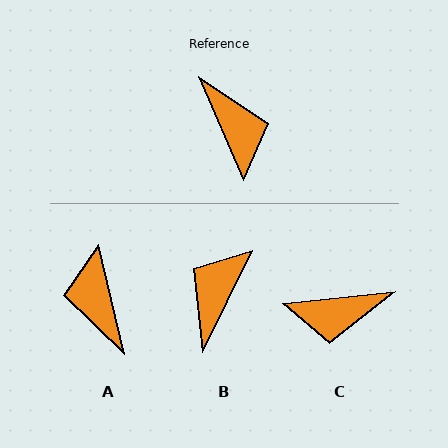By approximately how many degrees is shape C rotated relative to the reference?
Approximately 107 degrees clockwise.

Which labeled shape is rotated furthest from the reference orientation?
A, about 170 degrees away.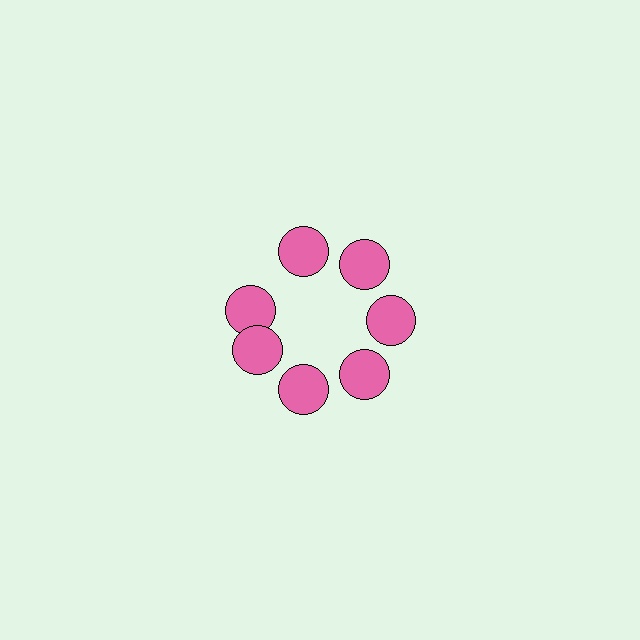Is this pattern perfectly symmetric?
No. The 7 pink circles are arranged in a ring, but one element near the 10 o'clock position is rotated out of alignment along the ring, breaking the 7-fold rotational symmetry.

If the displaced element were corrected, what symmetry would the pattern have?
It would have 7-fold rotational symmetry — the pattern would map onto itself every 51 degrees.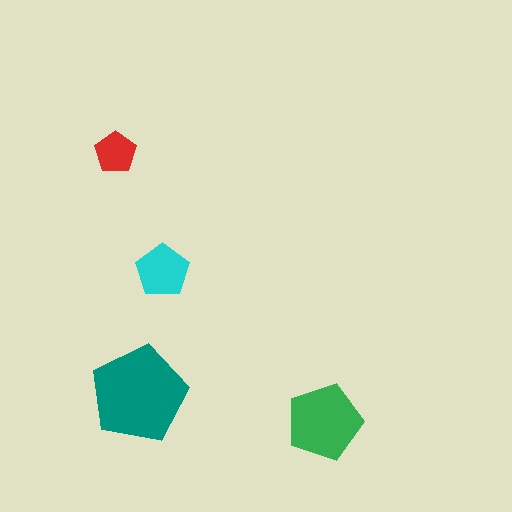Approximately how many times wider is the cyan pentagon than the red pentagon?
About 1.5 times wider.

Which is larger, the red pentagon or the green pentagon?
The green one.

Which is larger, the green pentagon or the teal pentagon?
The teal one.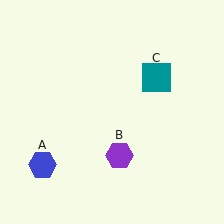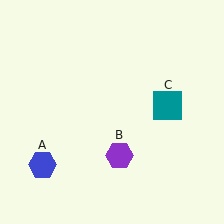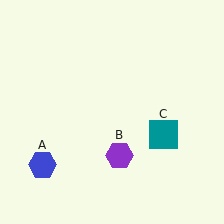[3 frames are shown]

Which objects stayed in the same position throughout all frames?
Blue hexagon (object A) and purple hexagon (object B) remained stationary.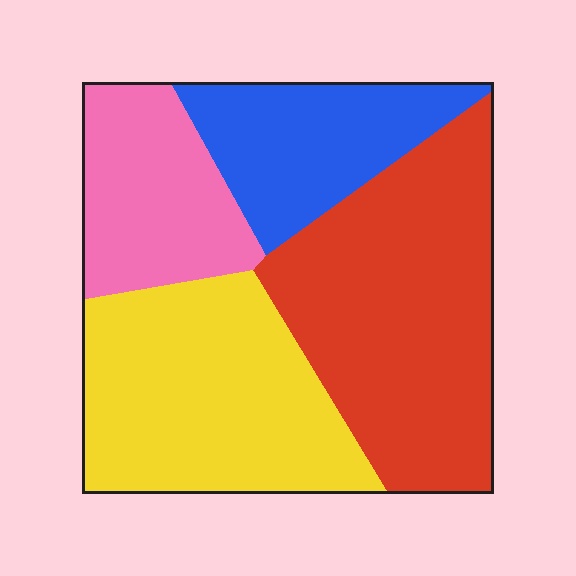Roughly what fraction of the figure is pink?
Pink covers 17% of the figure.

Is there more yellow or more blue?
Yellow.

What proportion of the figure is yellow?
Yellow covers around 30% of the figure.